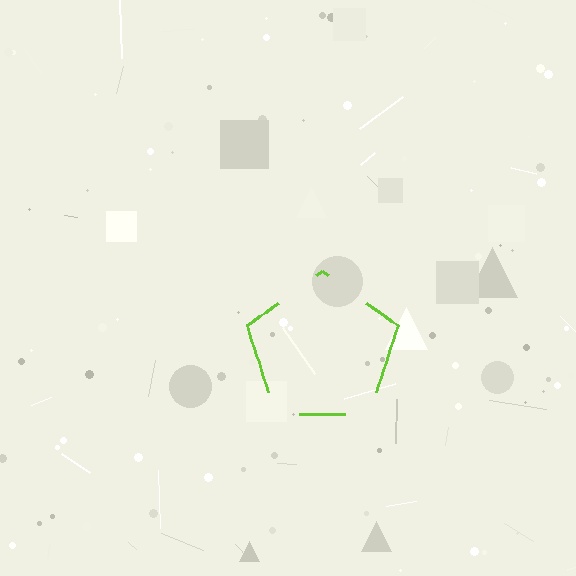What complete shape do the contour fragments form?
The contour fragments form a pentagon.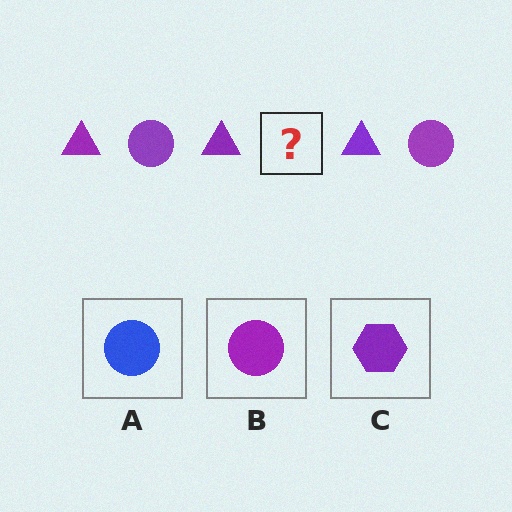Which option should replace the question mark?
Option B.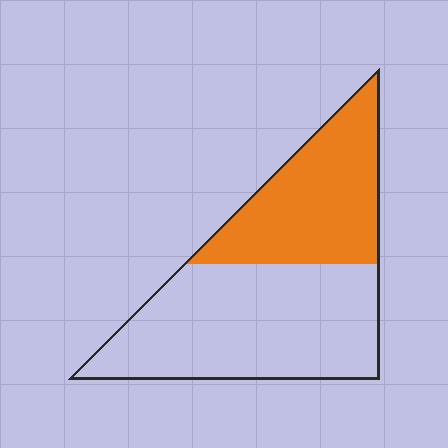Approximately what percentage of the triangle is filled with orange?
Approximately 40%.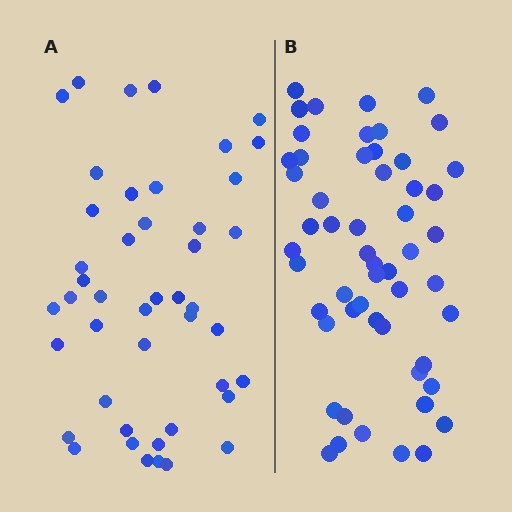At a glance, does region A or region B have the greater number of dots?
Region B (the right region) has more dots.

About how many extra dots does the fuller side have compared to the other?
Region B has roughly 8 or so more dots than region A.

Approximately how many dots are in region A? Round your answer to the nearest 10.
About 40 dots. (The exact count is 45, which rounds to 40.)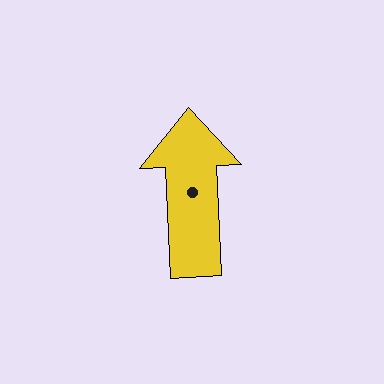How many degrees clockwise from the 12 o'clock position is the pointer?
Approximately 357 degrees.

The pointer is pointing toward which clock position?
Roughly 12 o'clock.